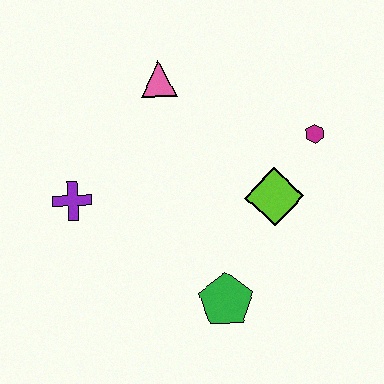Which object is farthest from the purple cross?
The magenta hexagon is farthest from the purple cross.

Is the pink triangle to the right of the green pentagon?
No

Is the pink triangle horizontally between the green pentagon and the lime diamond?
No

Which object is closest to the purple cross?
The pink triangle is closest to the purple cross.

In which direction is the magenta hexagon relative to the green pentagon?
The magenta hexagon is above the green pentagon.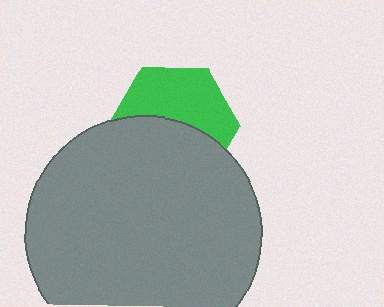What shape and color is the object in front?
The object in front is a gray circle.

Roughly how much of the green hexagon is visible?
About half of it is visible (roughly 49%).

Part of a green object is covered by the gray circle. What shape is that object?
It is a hexagon.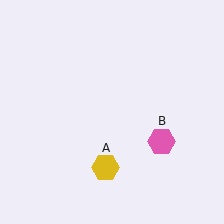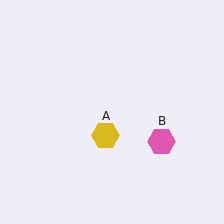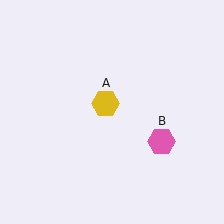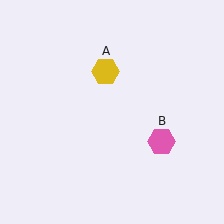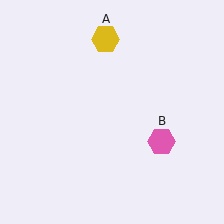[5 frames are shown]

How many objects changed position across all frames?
1 object changed position: yellow hexagon (object A).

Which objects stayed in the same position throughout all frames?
Pink hexagon (object B) remained stationary.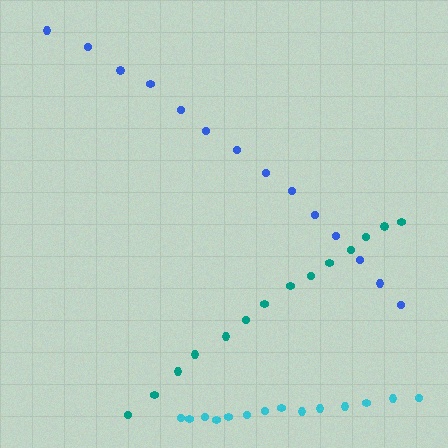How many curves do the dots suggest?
There are 3 distinct paths.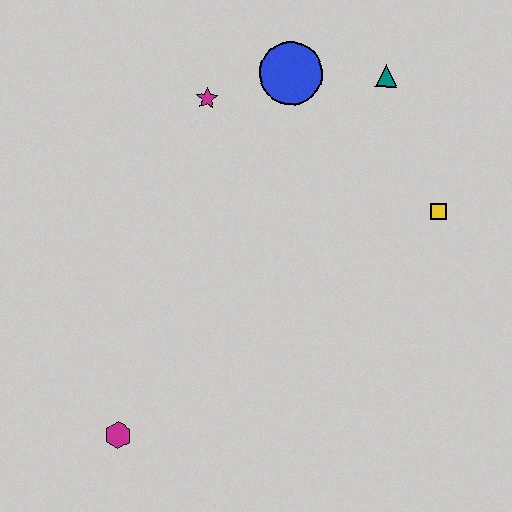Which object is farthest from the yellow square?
The magenta hexagon is farthest from the yellow square.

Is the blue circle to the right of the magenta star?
Yes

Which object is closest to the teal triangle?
The blue circle is closest to the teal triangle.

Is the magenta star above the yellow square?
Yes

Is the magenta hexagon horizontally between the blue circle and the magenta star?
No